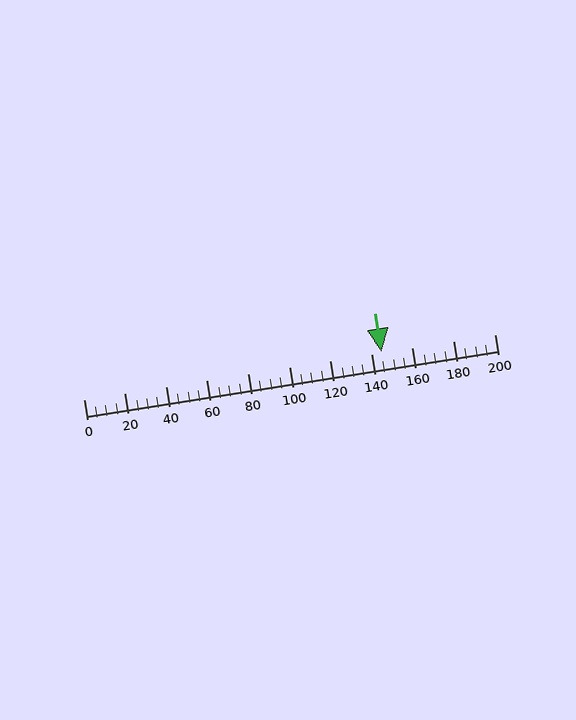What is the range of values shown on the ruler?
The ruler shows values from 0 to 200.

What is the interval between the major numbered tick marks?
The major tick marks are spaced 20 units apart.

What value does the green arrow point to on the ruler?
The green arrow points to approximately 145.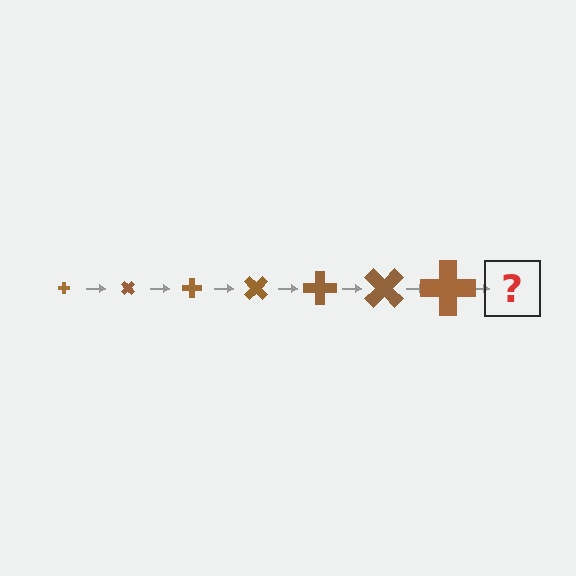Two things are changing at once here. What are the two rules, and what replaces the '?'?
The two rules are that the cross grows larger each step and it rotates 45 degrees each step. The '?' should be a cross, larger than the previous one and rotated 315 degrees from the start.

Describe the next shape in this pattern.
It should be a cross, larger than the previous one and rotated 315 degrees from the start.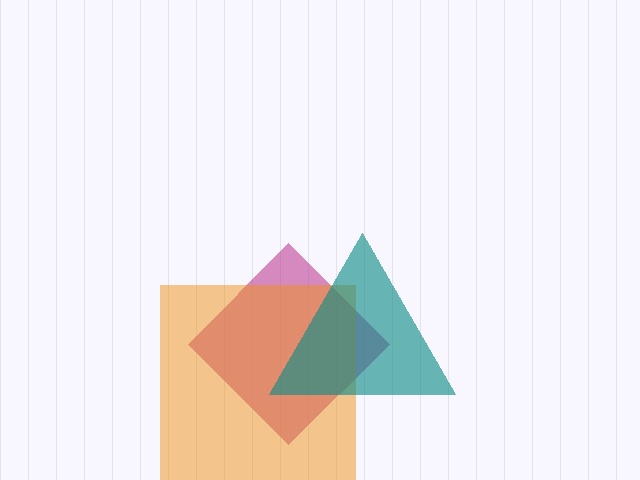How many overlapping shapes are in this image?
There are 3 overlapping shapes in the image.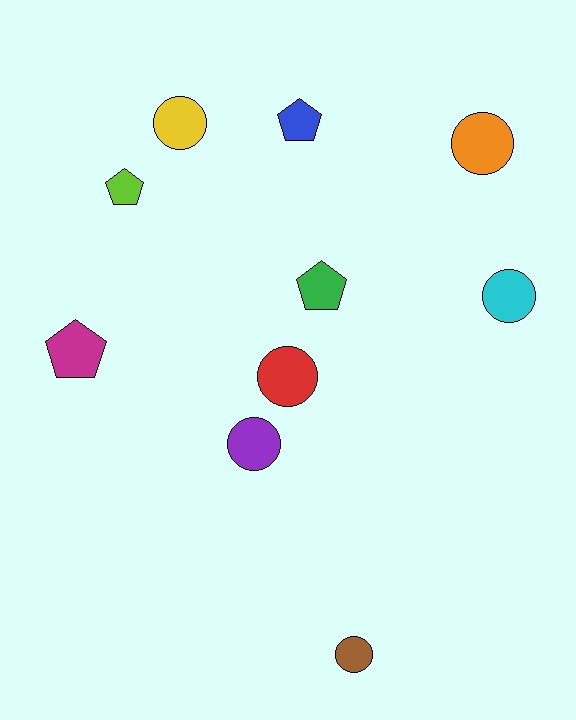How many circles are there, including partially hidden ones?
There are 6 circles.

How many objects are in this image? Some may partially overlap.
There are 10 objects.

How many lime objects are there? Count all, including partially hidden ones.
There is 1 lime object.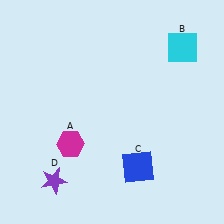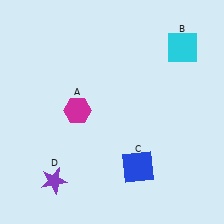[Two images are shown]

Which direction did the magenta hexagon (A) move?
The magenta hexagon (A) moved up.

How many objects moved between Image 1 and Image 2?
1 object moved between the two images.